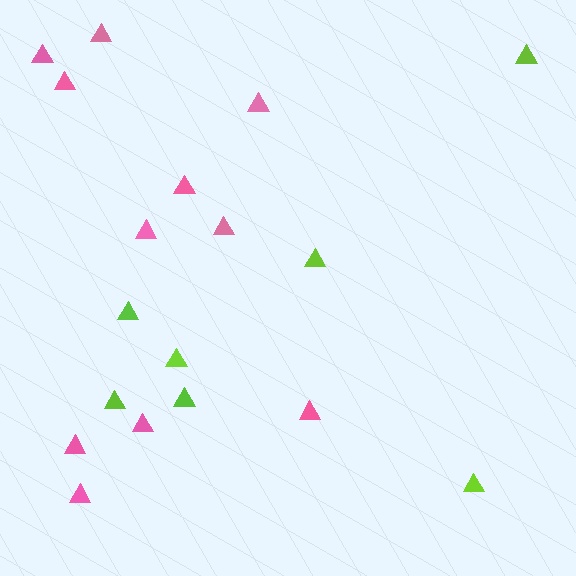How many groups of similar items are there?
There are 2 groups: one group of lime triangles (7) and one group of pink triangles (11).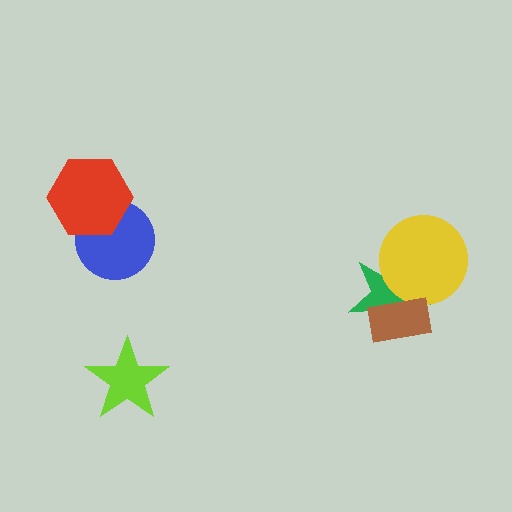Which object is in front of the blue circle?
The red hexagon is in front of the blue circle.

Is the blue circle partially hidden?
Yes, it is partially covered by another shape.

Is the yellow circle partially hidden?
Yes, it is partially covered by another shape.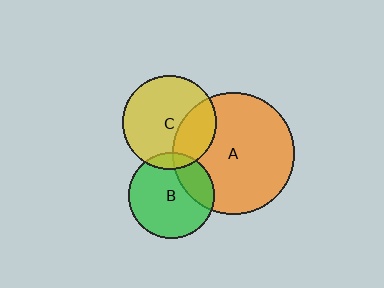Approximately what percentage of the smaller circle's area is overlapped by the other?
Approximately 25%.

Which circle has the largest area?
Circle A (orange).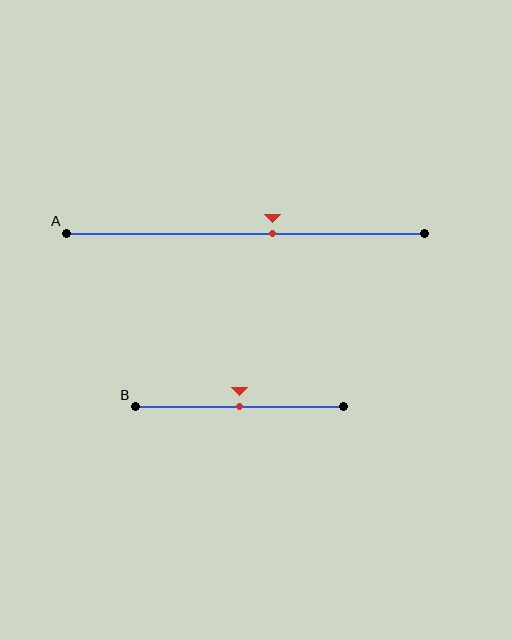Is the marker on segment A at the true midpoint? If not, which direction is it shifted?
No, the marker on segment A is shifted to the right by about 8% of the segment length.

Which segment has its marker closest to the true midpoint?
Segment B has its marker closest to the true midpoint.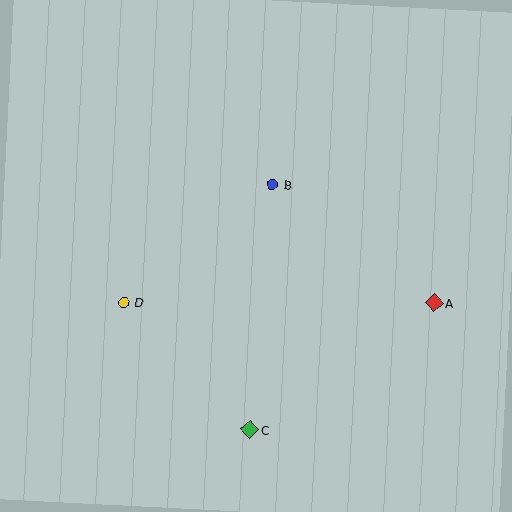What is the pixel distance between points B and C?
The distance between B and C is 246 pixels.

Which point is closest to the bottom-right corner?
Point A is closest to the bottom-right corner.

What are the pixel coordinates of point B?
Point B is at (273, 184).